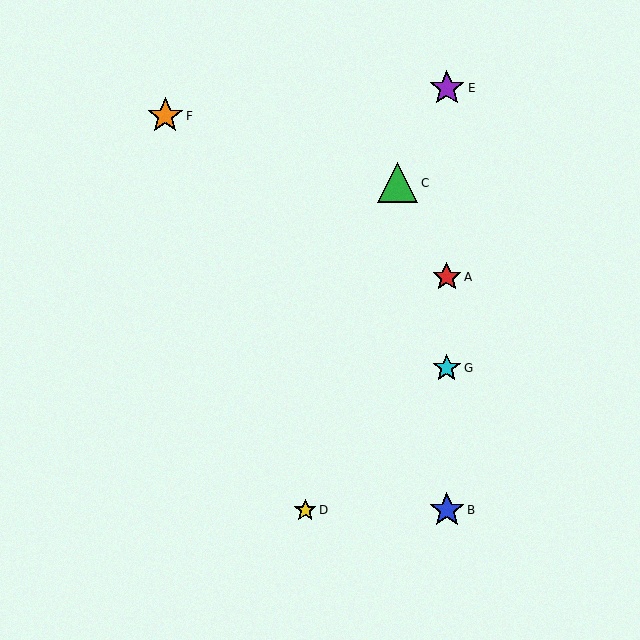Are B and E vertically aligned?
Yes, both are at x≈447.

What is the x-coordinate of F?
Object F is at x≈165.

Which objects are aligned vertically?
Objects A, B, E, G are aligned vertically.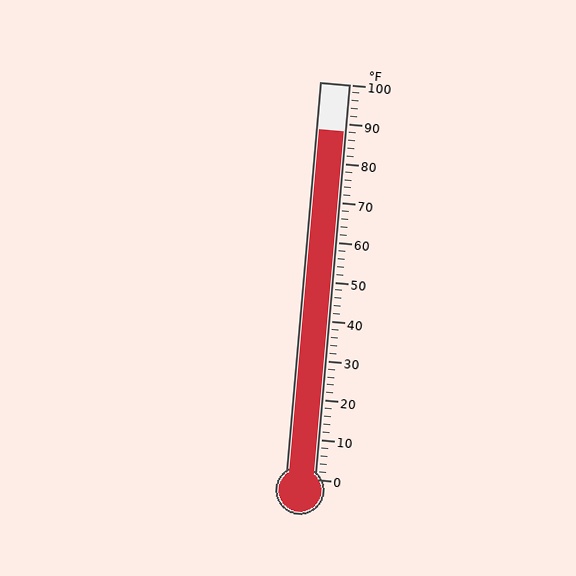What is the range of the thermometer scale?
The thermometer scale ranges from 0°F to 100°F.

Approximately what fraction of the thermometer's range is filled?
The thermometer is filled to approximately 90% of its range.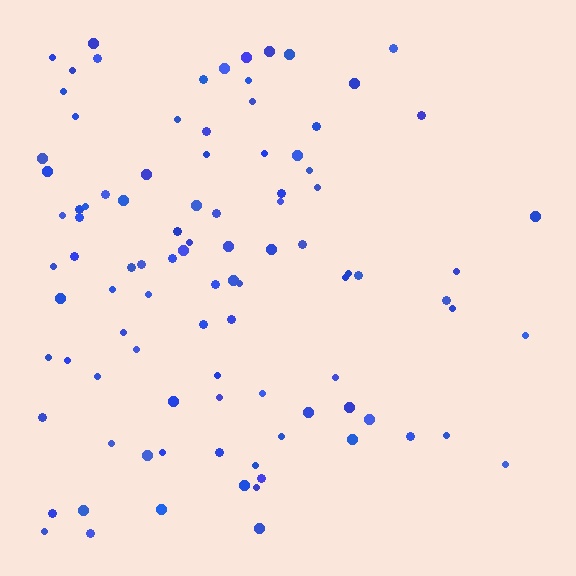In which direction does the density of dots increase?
From right to left, with the left side densest.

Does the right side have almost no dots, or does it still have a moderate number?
Still a moderate number, just noticeably fewer than the left.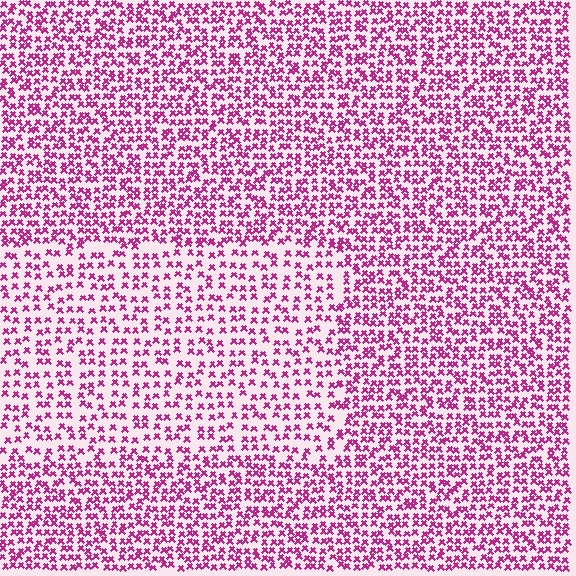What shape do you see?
I see a rectangle.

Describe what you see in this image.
The image contains small magenta elements arranged at two different densities. A rectangle-shaped region is visible where the elements are less densely packed than the surrounding area.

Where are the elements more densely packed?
The elements are more densely packed outside the rectangle boundary.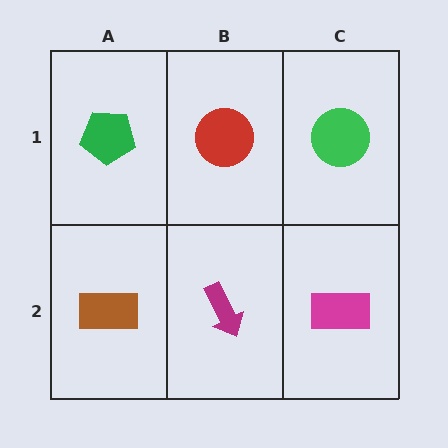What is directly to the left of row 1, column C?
A red circle.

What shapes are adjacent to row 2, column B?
A red circle (row 1, column B), a brown rectangle (row 2, column A), a magenta rectangle (row 2, column C).